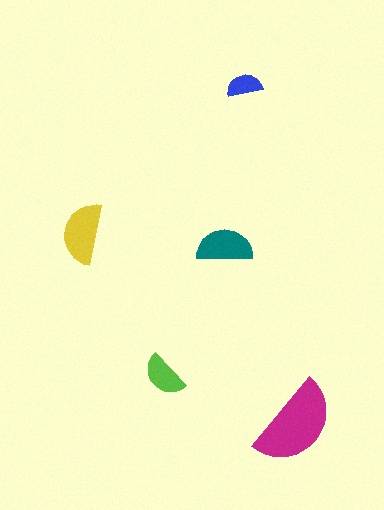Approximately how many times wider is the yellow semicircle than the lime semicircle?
About 1.5 times wider.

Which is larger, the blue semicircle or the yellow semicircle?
The yellow one.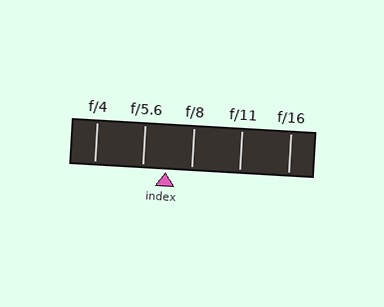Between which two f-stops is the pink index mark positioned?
The index mark is between f/5.6 and f/8.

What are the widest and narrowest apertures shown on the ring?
The widest aperture shown is f/4 and the narrowest is f/16.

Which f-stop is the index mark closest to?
The index mark is closest to f/5.6.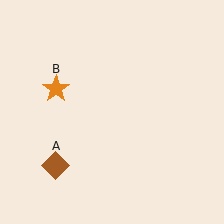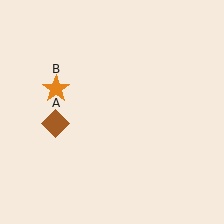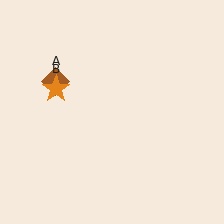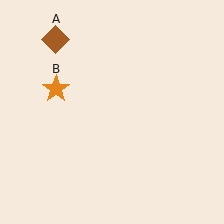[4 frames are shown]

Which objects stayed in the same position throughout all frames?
Orange star (object B) remained stationary.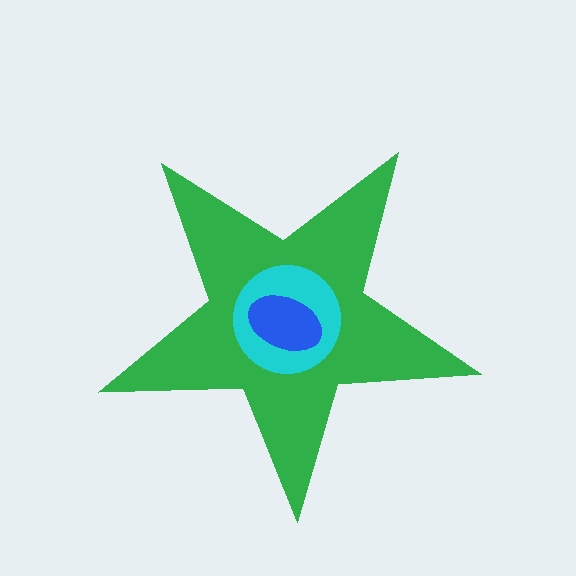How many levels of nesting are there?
3.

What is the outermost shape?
The green star.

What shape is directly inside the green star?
The cyan circle.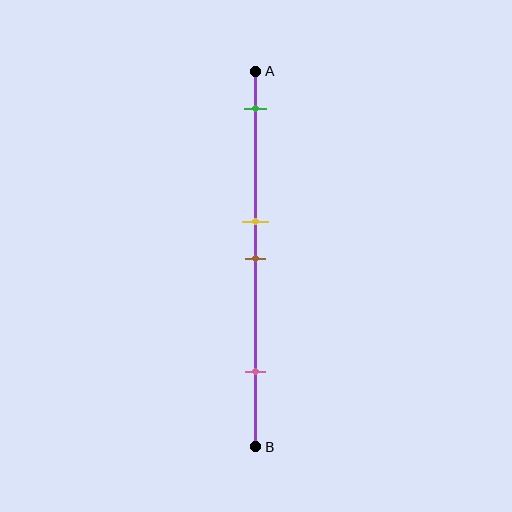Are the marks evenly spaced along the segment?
No, the marks are not evenly spaced.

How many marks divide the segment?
There are 4 marks dividing the segment.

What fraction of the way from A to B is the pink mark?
The pink mark is approximately 80% (0.8) of the way from A to B.